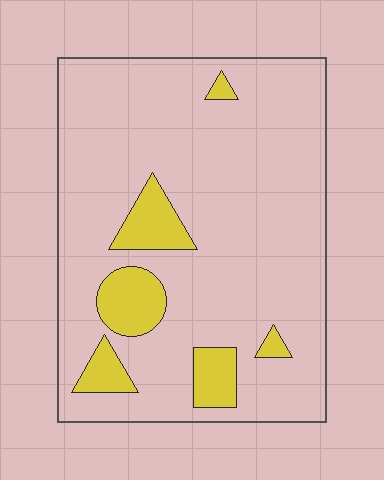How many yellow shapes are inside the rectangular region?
6.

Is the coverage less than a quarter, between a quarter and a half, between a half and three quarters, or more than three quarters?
Less than a quarter.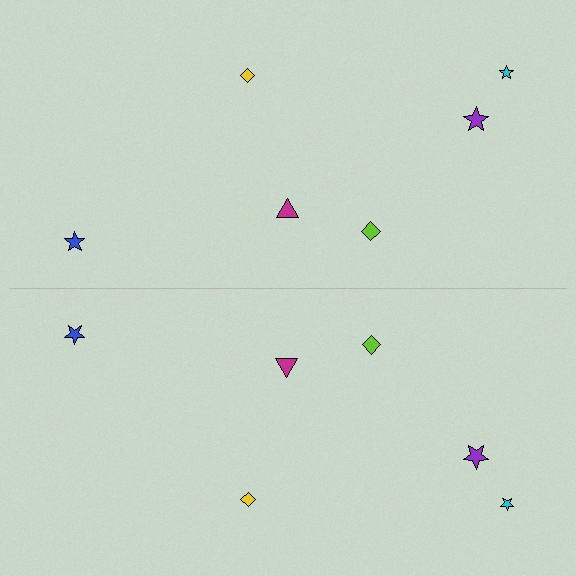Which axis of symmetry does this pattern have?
The pattern has a horizontal axis of symmetry running through the center of the image.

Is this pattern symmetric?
Yes, this pattern has bilateral (reflection) symmetry.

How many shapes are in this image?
There are 12 shapes in this image.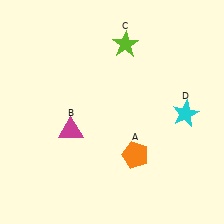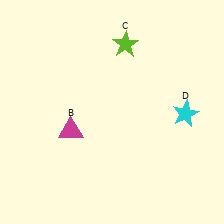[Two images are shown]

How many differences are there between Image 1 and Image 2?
There is 1 difference between the two images.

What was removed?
The orange pentagon (A) was removed in Image 2.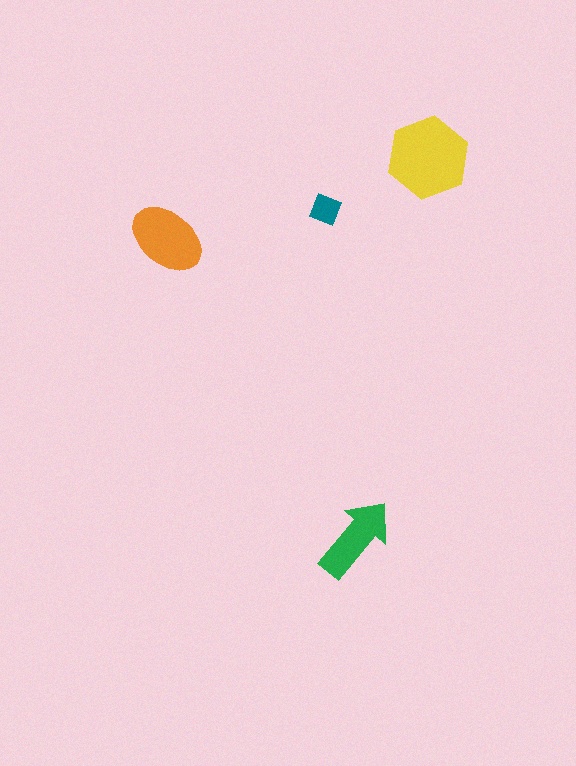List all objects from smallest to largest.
The teal diamond, the green arrow, the orange ellipse, the yellow hexagon.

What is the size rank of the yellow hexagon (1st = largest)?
1st.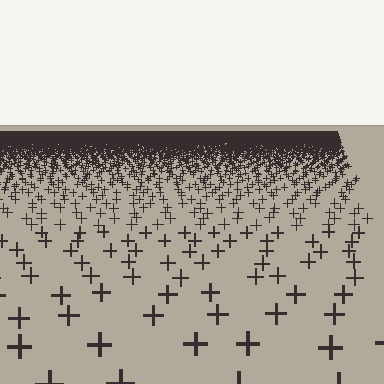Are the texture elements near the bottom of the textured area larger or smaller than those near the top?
Larger. Near the bottom, elements are closer to the viewer and appear at a bigger on-screen size.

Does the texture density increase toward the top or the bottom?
Density increases toward the top.